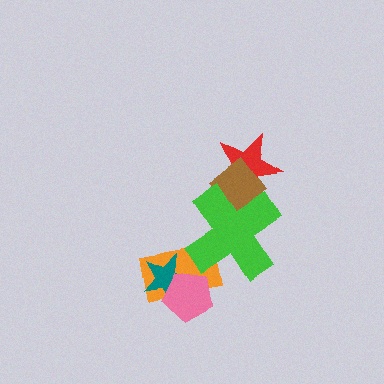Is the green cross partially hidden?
No, no other shape covers it.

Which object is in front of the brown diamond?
The green cross is in front of the brown diamond.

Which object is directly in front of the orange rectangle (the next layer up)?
The green cross is directly in front of the orange rectangle.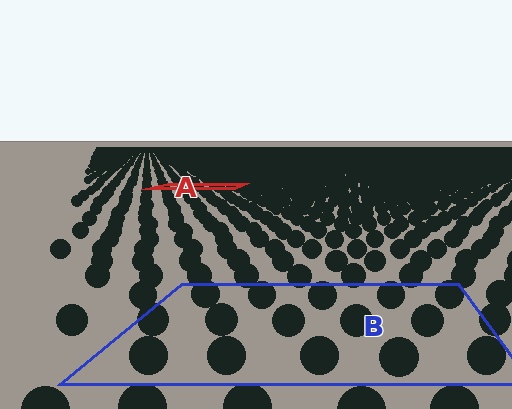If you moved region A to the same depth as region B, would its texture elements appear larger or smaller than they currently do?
They would appear larger. At a closer depth, the same texture elements are projected at a bigger on-screen size.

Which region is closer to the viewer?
Region B is closer. The texture elements there are larger and more spread out.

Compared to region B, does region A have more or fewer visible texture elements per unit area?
Region A has more texture elements per unit area — they are packed more densely because it is farther away.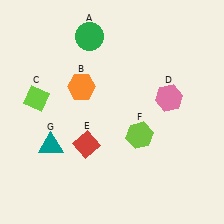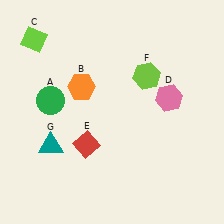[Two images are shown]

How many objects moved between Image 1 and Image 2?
3 objects moved between the two images.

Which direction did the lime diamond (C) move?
The lime diamond (C) moved up.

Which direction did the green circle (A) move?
The green circle (A) moved down.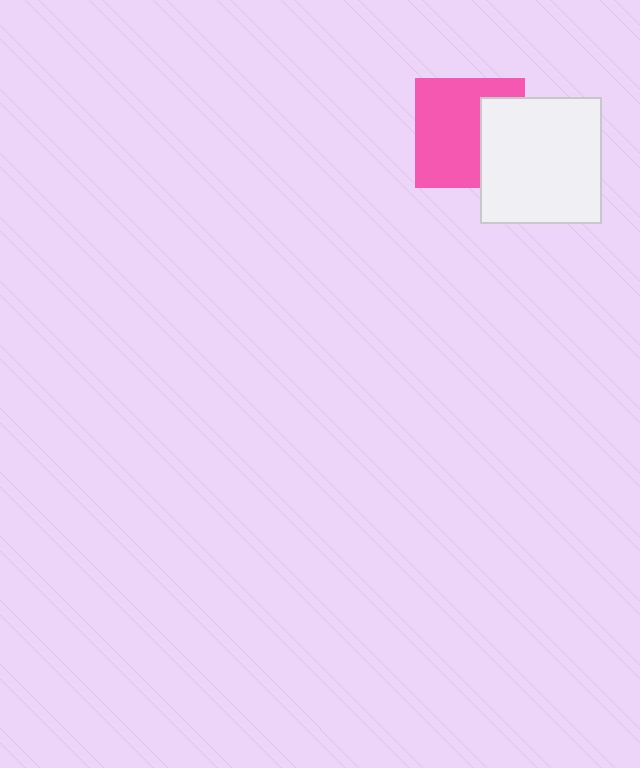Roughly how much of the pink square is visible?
Most of it is visible (roughly 66%).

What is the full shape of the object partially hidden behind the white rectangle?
The partially hidden object is a pink square.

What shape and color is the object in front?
The object in front is a white rectangle.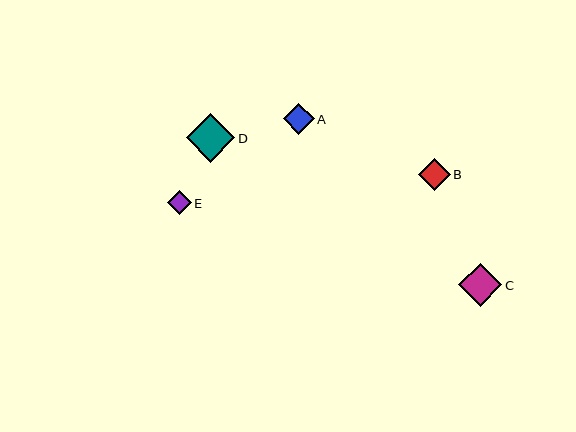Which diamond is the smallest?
Diamond E is the smallest with a size of approximately 24 pixels.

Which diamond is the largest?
Diamond D is the largest with a size of approximately 49 pixels.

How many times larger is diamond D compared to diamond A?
Diamond D is approximately 1.6 times the size of diamond A.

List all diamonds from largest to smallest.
From largest to smallest: D, C, B, A, E.